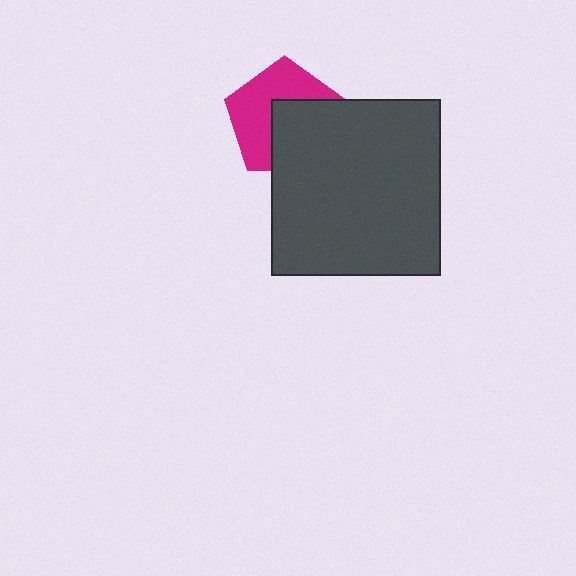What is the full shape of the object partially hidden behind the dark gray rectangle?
The partially hidden object is a magenta pentagon.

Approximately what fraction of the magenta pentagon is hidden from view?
Roughly 46% of the magenta pentagon is hidden behind the dark gray rectangle.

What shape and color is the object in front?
The object in front is a dark gray rectangle.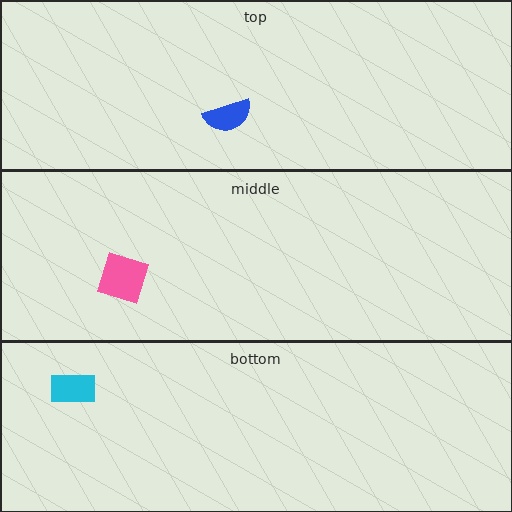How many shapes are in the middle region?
1.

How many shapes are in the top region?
1.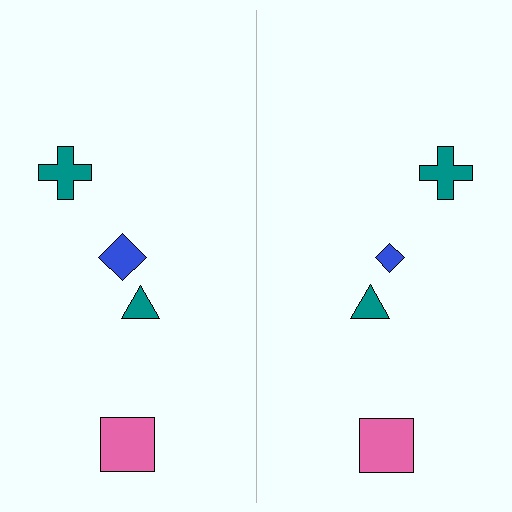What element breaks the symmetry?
The blue diamond on the right side has a different size than its mirror counterpart.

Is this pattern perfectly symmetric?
No, the pattern is not perfectly symmetric. The blue diamond on the right side has a different size than its mirror counterpart.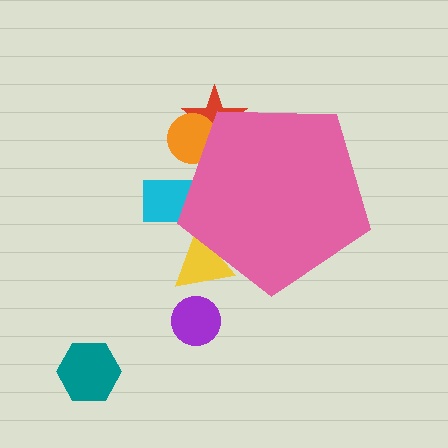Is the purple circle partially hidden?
No, the purple circle is fully visible.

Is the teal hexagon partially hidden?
No, the teal hexagon is fully visible.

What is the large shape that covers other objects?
A pink pentagon.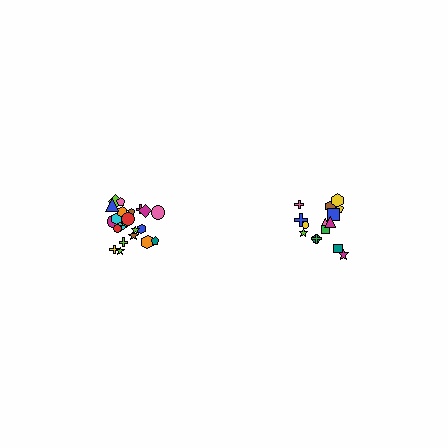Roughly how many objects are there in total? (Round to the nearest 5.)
Roughly 35 objects in total.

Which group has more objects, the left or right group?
The left group.